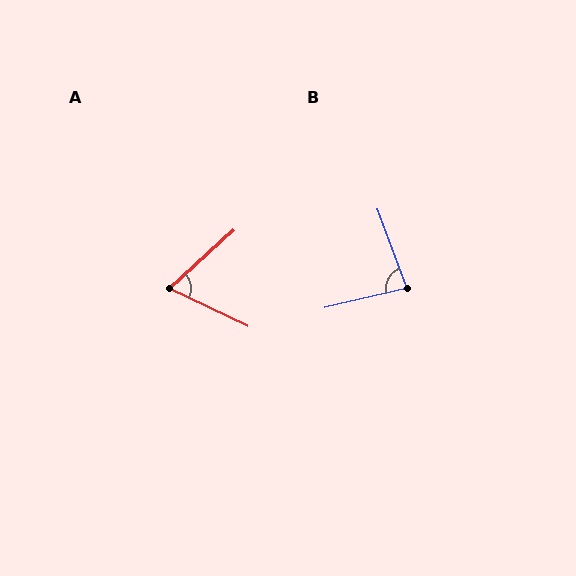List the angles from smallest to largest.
A (68°), B (83°).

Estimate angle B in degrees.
Approximately 83 degrees.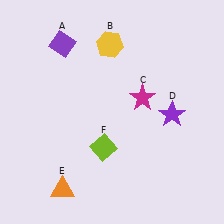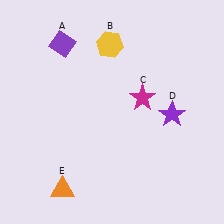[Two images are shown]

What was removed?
The lime diamond (F) was removed in Image 2.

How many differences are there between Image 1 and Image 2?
There is 1 difference between the two images.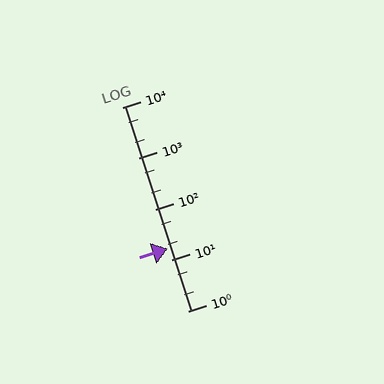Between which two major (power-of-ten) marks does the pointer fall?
The pointer is between 10 and 100.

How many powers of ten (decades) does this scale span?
The scale spans 4 decades, from 1 to 10000.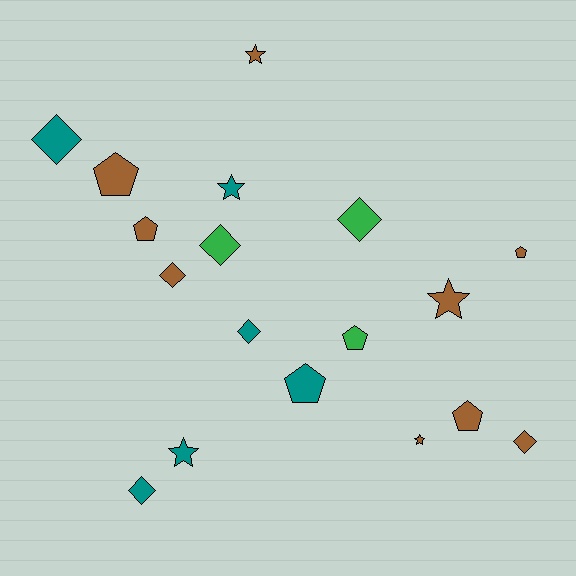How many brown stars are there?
There are 3 brown stars.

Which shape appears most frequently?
Diamond, with 7 objects.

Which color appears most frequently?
Brown, with 9 objects.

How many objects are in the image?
There are 18 objects.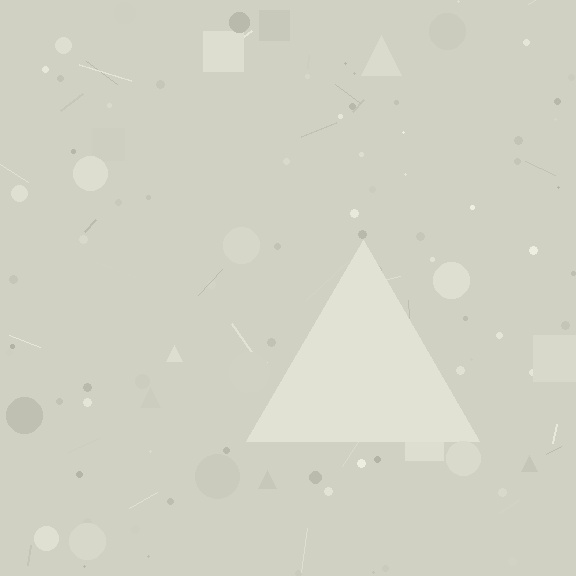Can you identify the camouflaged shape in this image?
The camouflaged shape is a triangle.